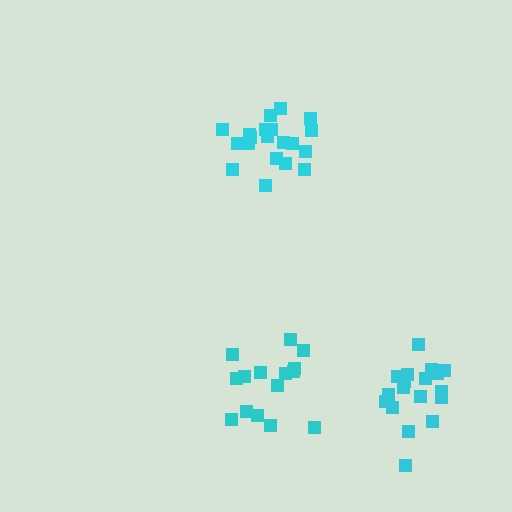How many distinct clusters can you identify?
There are 3 distinct clusters.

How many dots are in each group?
Group 1: 15 dots, Group 2: 18 dots, Group 3: 20 dots (53 total).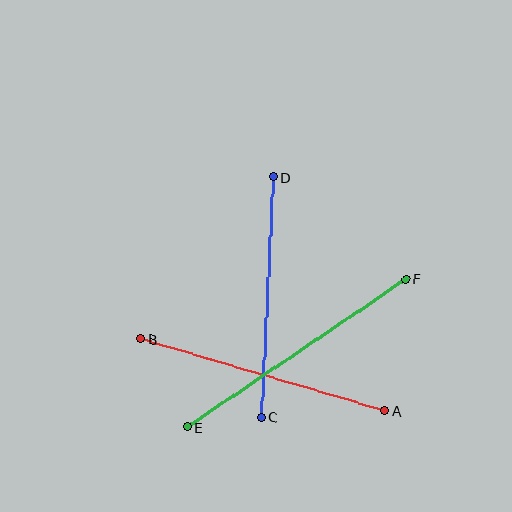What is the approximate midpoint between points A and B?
The midpoint is at approximately (263, 375) pixels.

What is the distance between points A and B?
The distance is approximately 255 pixels.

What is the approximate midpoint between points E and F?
The midpoint is at approximately (296, 353) pixels.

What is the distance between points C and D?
The distance is approximately 241 pixels.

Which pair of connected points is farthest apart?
Points E and F are farthest apart.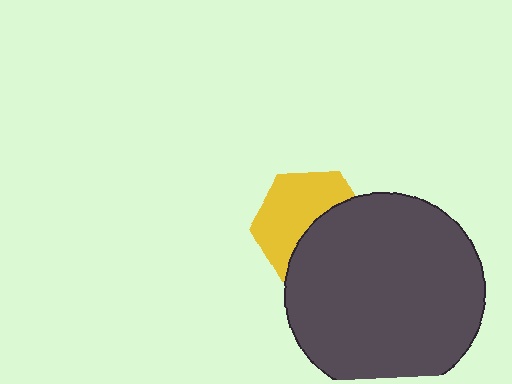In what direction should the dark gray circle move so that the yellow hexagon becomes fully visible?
The dark gray circle should move toward the lower-right. That is the shortest direction to clear the overlap and leave the yellow hexagon fully visible.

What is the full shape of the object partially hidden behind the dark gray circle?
The partially hidden object is a yellow hexagon.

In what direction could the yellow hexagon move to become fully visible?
The yellow hexagon could move toward the upper-left. That would shift it out from behind the dark gray circle entirely.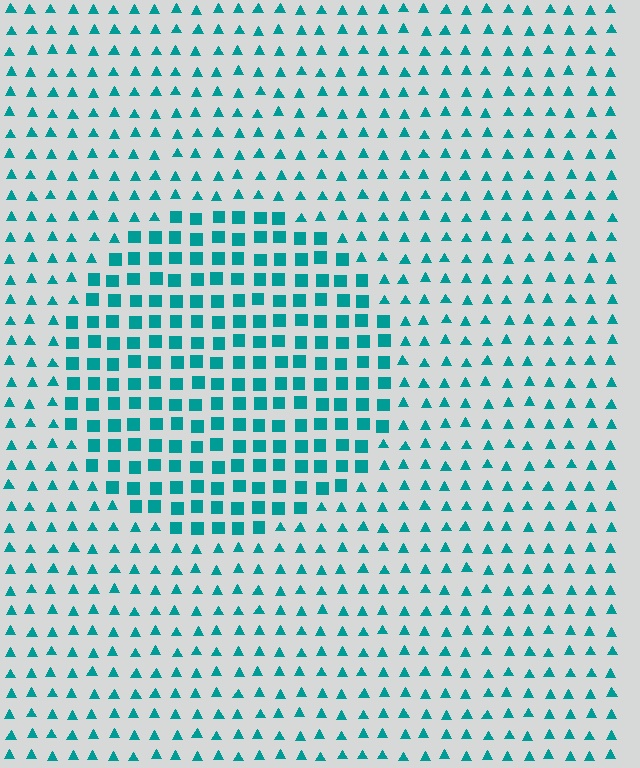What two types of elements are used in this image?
The image uses squares inside the circle region and triangles outside it.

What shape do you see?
I see a circle.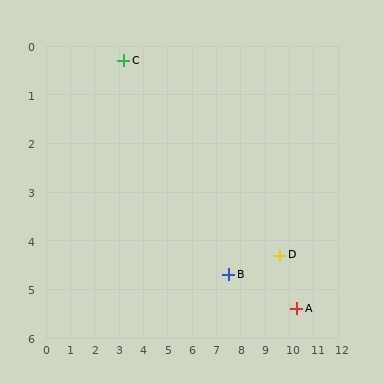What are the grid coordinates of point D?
Point D is at approximately (9.6, 4.3).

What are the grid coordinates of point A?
Point A is at approximately (10.3, 5.4).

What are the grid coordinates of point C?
Point C is at approximately (3.2, 0.3).